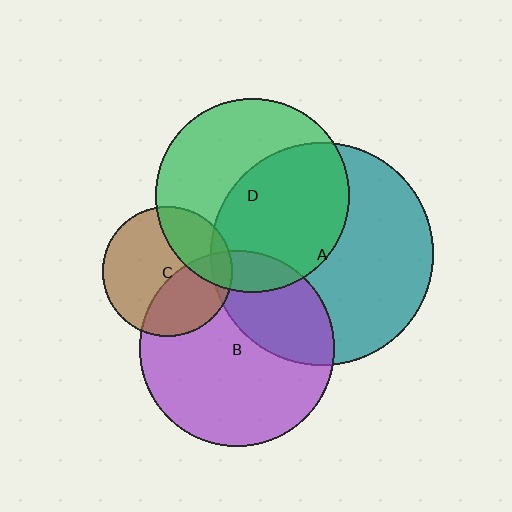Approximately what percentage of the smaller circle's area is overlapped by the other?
Approximately 10%.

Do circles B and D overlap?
Yes.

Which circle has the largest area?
Circle A (teal).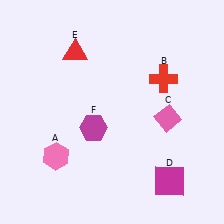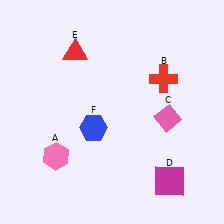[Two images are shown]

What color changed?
The hexagon (F) changed from magenta in Image 1 to blue in Image 2.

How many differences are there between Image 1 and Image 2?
There is 1 difference between the two images.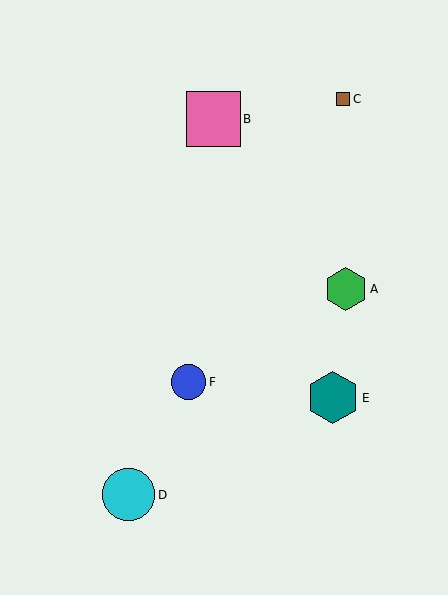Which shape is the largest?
The pink square (labeled B) is the largest.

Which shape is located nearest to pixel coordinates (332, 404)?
The teal hexagon (labeled E) at (333, 398) is nearest to that location.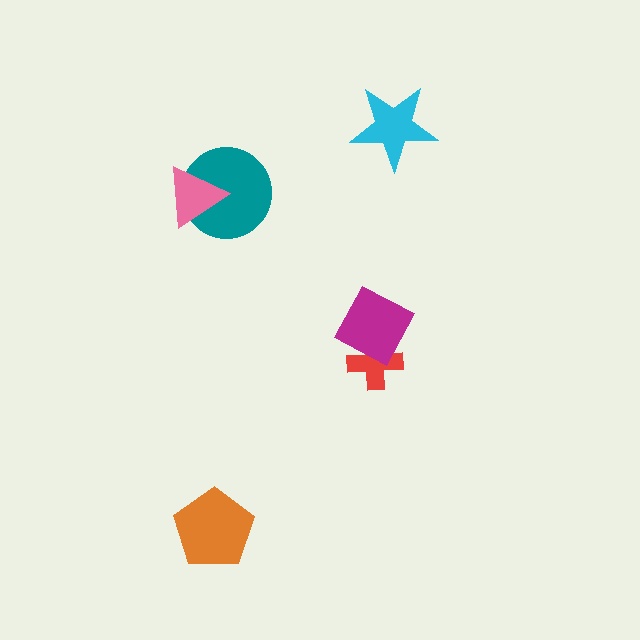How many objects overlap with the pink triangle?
1 object overlaps with the pink triangle.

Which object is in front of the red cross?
The magenta diamond is in front of the red cross.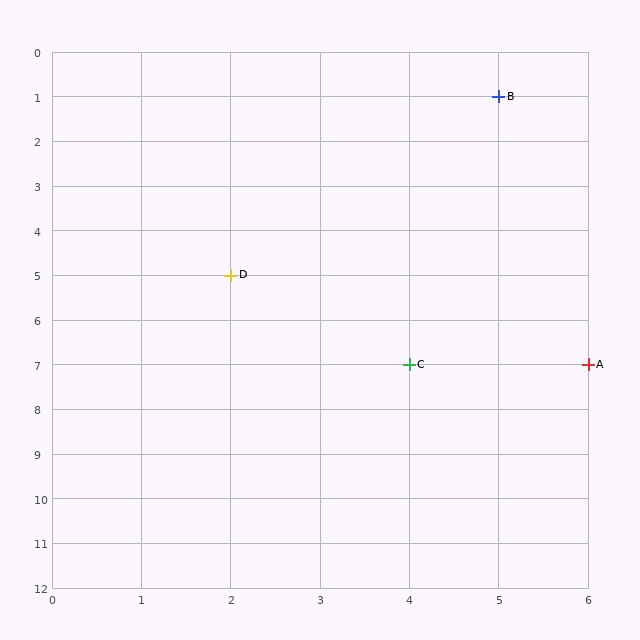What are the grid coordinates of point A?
Point A is at grid coordinates (6, 7).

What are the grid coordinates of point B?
Point B is at grid coordinates (5, 1).